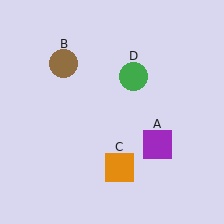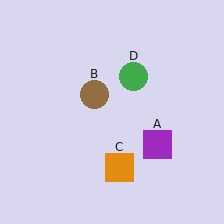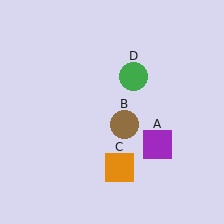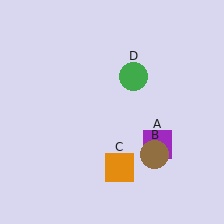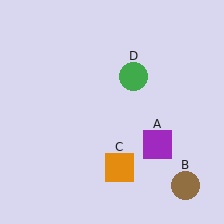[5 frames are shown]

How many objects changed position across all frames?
1 object changed position: brown circle (object B).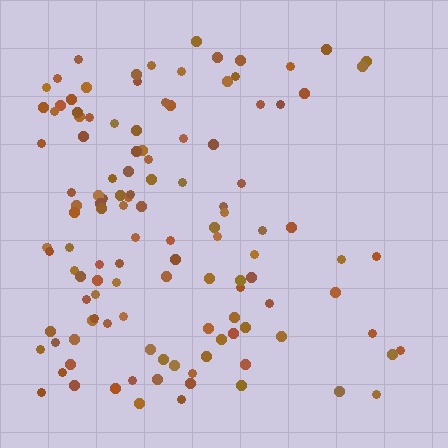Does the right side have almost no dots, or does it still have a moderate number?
Still a moderate number, just noticeably fewer than the left.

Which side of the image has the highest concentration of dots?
The left.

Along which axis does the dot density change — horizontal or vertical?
Horizontal.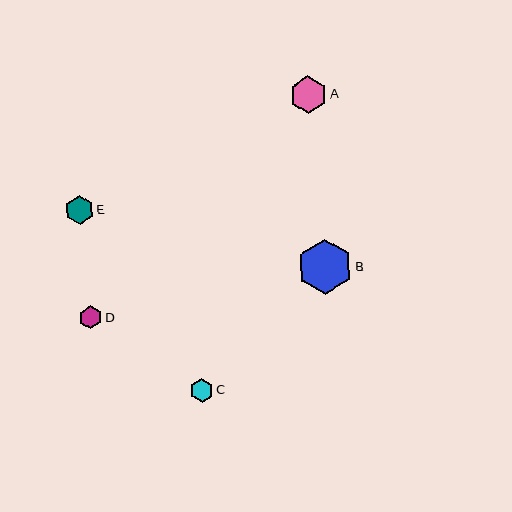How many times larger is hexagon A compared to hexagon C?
Hexagon A is approximately 1.6 times the size of hexagon C.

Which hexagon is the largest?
Hexagon B is the largest with a size of approximately 55 pixels.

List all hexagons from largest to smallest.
From largest to smallest: B, A, E, C, D.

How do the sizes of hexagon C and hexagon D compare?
Hexagon C and hexagon D are approximately the same size.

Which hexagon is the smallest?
Hexagon D is the smallest with a size of approximately 22 pixels.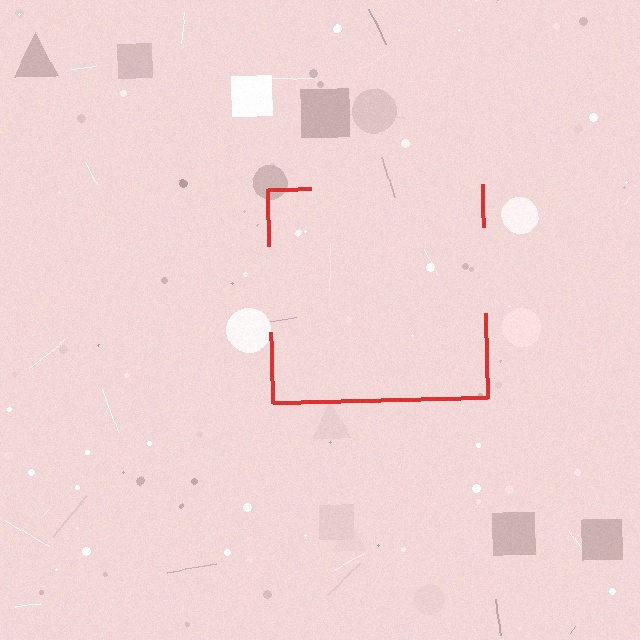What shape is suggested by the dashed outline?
The dashed outline suggests a square.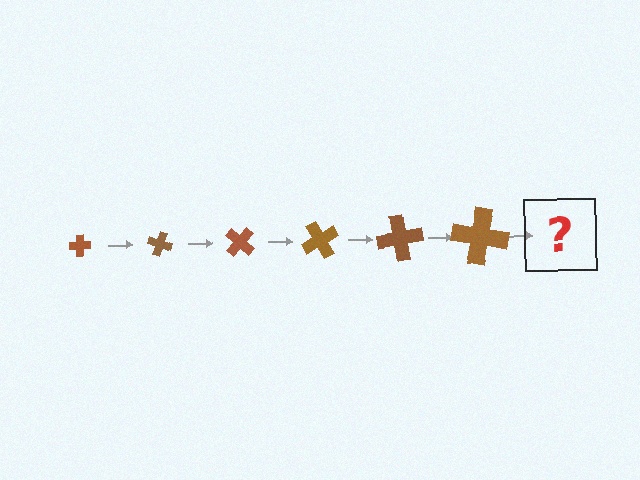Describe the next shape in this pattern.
It should be a cross, larger than the previous one and rotated 120 degrees from the start.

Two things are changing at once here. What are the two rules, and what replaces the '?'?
The two rules are that the cross grows larger each step and it rotates 20 degrees each step. The '?' should be a cross, larger than the previous one and rotated 120 degrees from the start.